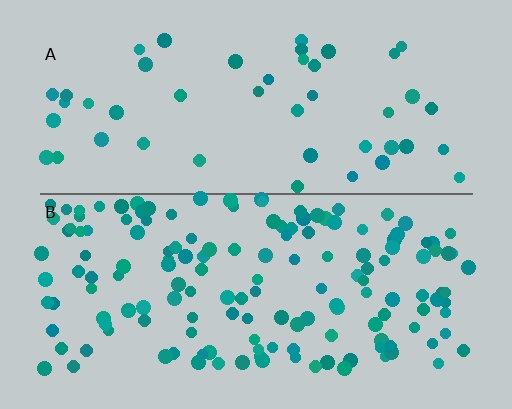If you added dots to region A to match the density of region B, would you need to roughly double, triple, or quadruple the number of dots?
Approximately triple.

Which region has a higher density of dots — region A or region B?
B (the bottom).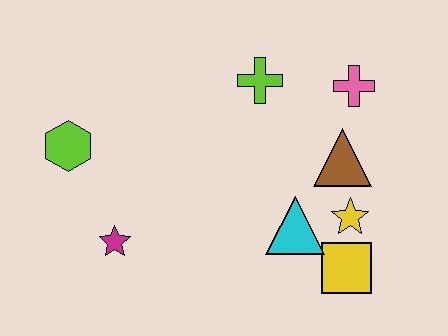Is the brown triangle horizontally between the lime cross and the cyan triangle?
No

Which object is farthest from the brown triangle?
The lime hexagon is farthest from the brown triangle.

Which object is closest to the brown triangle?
The yellow star is closest to the brown triangle.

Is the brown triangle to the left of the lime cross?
No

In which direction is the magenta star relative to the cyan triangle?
The magenta star is to the left of the cyan triangle.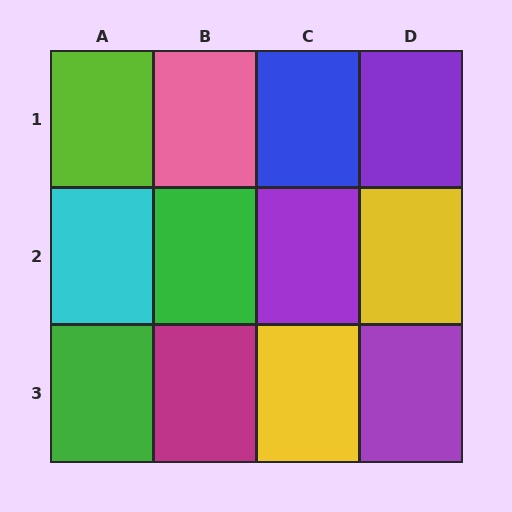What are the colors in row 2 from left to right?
Cyan, green, purple, yellow.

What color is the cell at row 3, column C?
Yellow.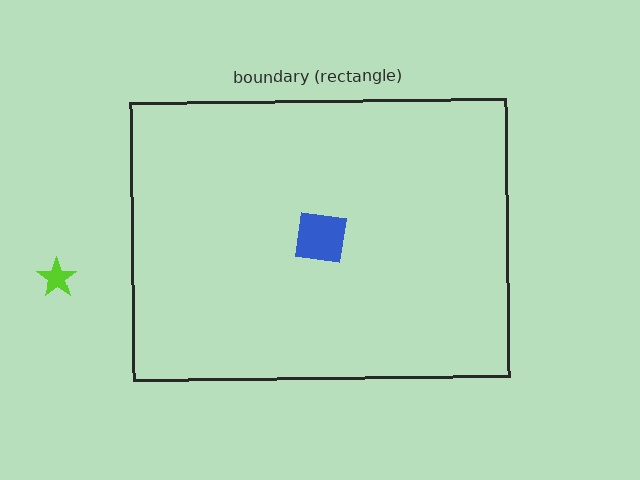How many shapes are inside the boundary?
1 inside, 1 outside.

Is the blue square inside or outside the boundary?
Inside.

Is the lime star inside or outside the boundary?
Outside.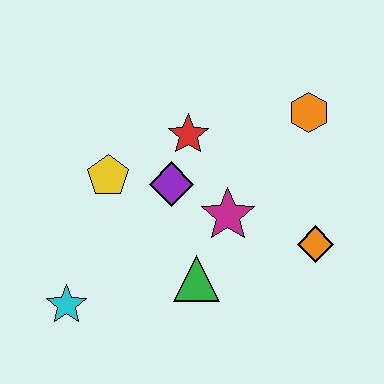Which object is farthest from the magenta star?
The cyan star is farthest from the magenta star.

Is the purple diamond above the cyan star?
Yes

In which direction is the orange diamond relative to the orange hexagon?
The orange diamond is below the orange hexagon.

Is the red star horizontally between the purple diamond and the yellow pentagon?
No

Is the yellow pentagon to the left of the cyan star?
No